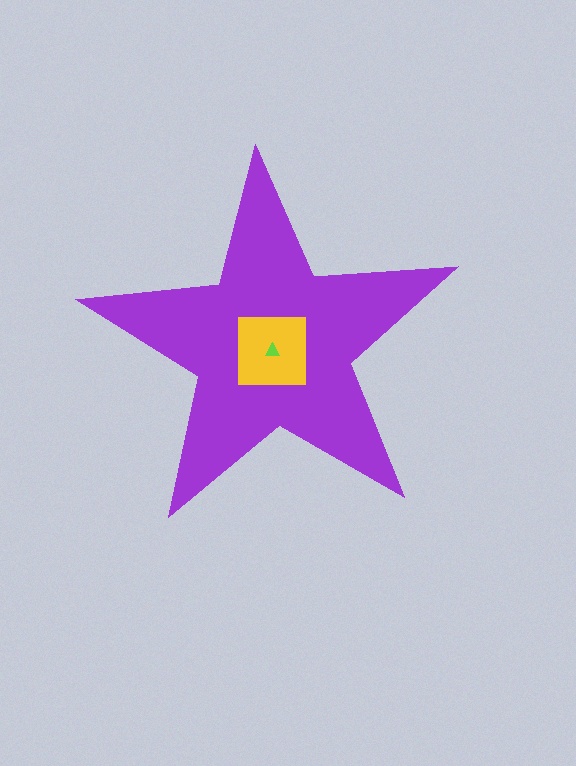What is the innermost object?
The lime triangle.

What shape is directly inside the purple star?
The yellow square.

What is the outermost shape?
The purple star.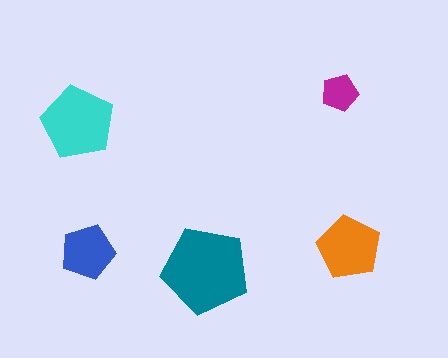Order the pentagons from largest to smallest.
the teal one, the cyan one, the orange one, the blue one, the magenta one.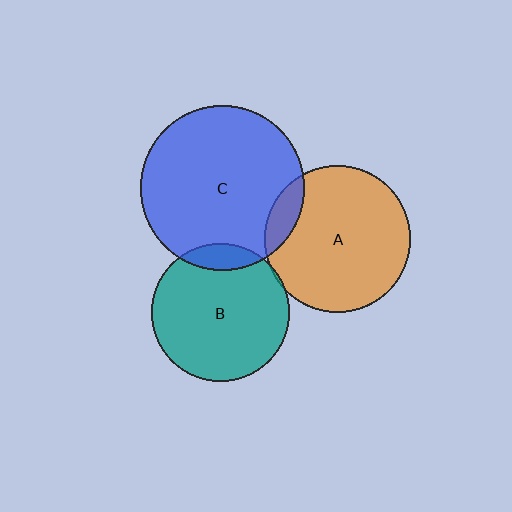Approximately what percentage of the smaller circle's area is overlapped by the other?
Approximately 5%.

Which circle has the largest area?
Circle C (blue).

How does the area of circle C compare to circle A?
Approximately 1.3 times.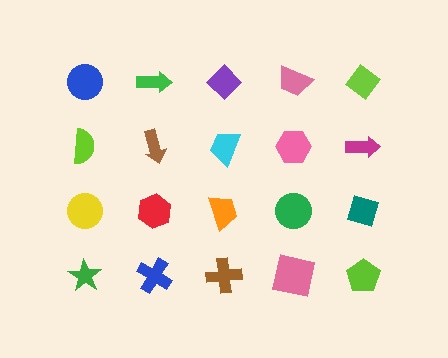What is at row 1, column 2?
A green arrow.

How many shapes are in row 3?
5 shapes.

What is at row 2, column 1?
A lime semicircle.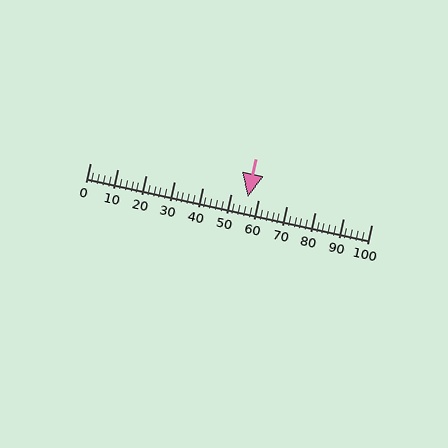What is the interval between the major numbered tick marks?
The major tick marks are spaced 10 units apart.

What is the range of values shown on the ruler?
The ruler shows values from 0 to 100.